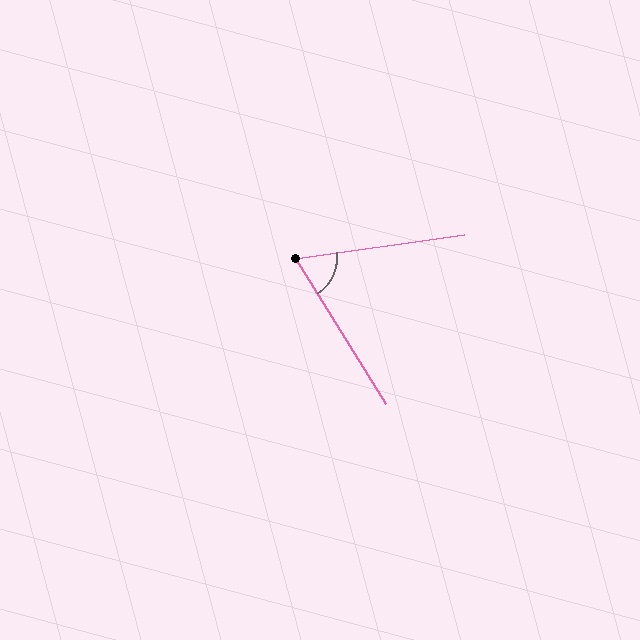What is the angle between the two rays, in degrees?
Approximately 66 degrees.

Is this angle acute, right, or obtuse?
It is acute.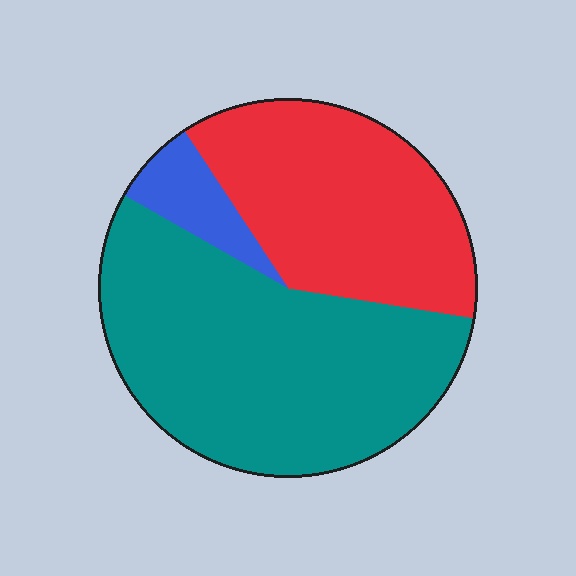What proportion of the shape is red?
Red takes up about three eighths (3/8) of the shape.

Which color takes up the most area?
Teal, at roughly 55%.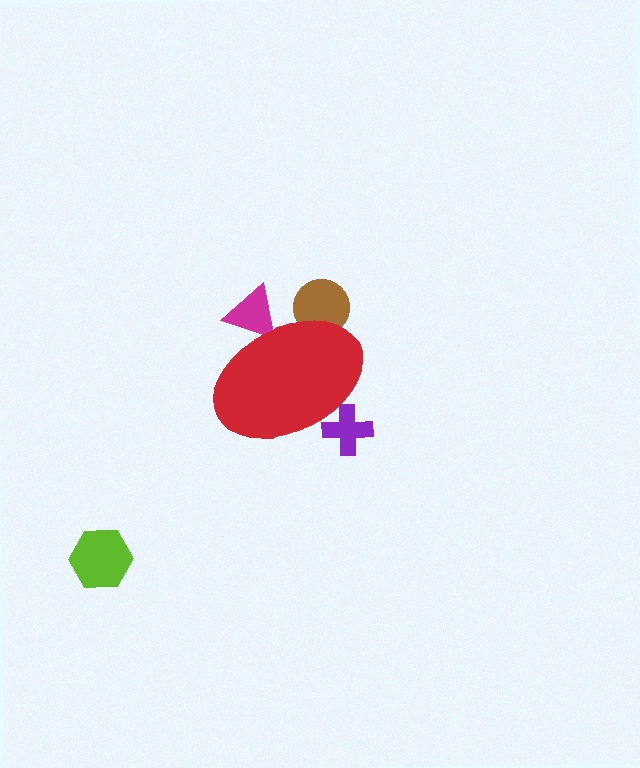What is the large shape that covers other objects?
A red ellipse.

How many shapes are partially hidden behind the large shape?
3 shapes are partially hidden.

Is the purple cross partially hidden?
Yes, the purple cross is partially hidden behind the red ellipse.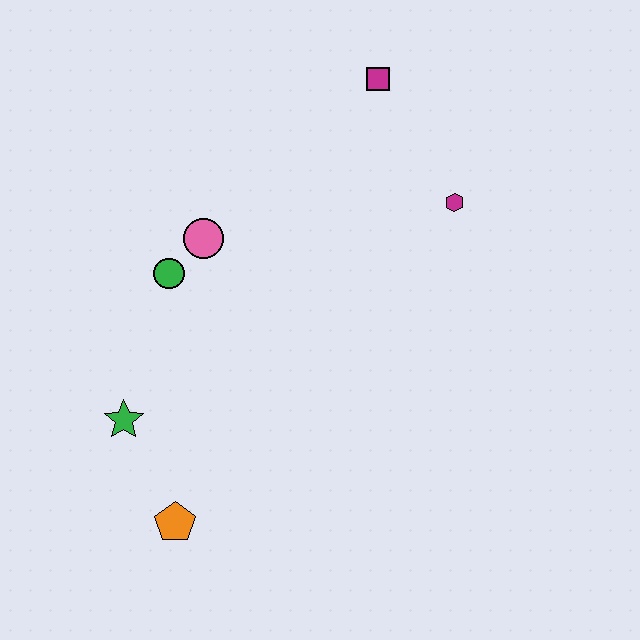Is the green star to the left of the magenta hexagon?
Yes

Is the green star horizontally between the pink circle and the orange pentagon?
No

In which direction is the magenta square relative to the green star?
The magenta square is above the green star.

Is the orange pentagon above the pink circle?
No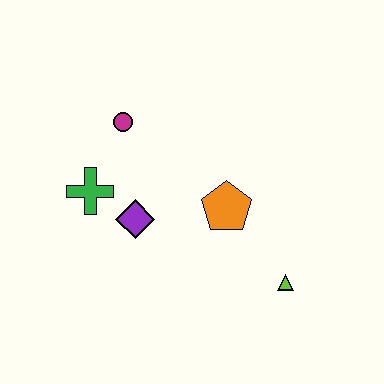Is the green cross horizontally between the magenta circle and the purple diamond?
No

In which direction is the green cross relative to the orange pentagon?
The green cross is to the left of the orange pentagon.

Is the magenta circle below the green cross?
No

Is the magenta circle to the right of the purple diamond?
No